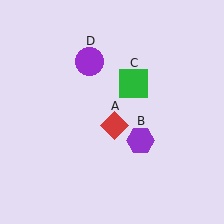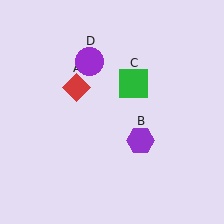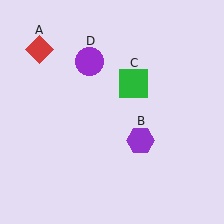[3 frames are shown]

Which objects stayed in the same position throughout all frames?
Purple hexagon (object B) and green square (object C) and purple circle (object D) remained stationary.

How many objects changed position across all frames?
1 object changed position: red diamond (object A).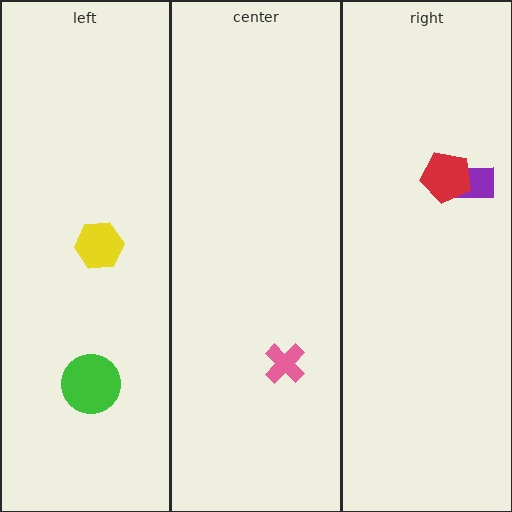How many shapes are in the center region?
1.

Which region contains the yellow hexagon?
The left region.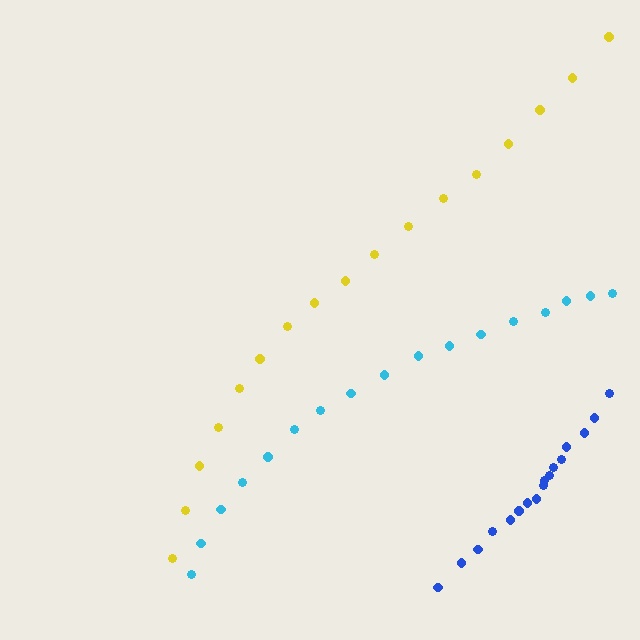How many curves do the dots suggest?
There are 3 distinct paths.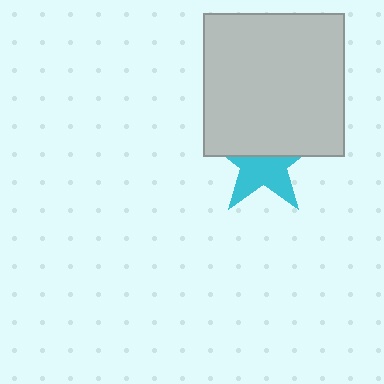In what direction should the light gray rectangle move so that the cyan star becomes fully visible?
The light gray rectangle should move up. That is the shortest direction to clear the overlap and leave the cyan star fully visible.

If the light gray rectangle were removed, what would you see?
You would see the complete cyan star.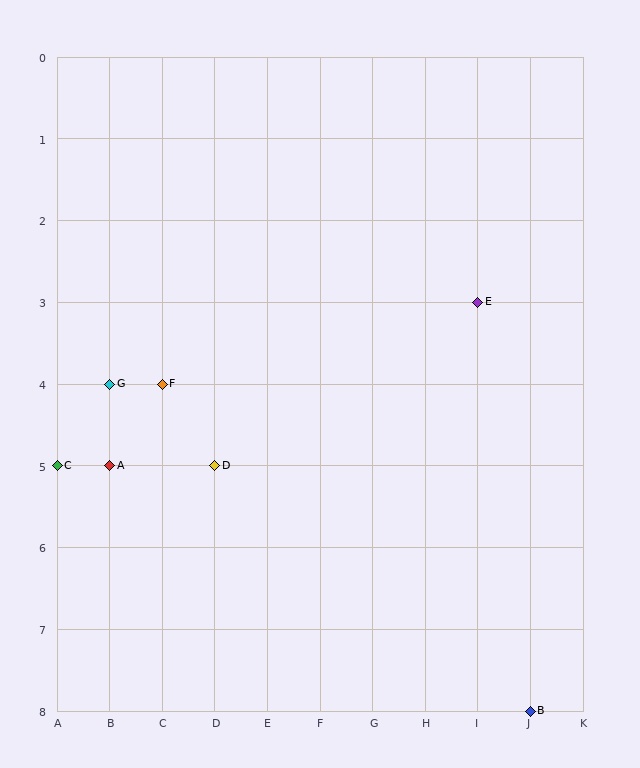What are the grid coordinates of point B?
Point B is at grid coordinates (J, 8).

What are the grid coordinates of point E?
Point E is at grid coordinates (I, 3).